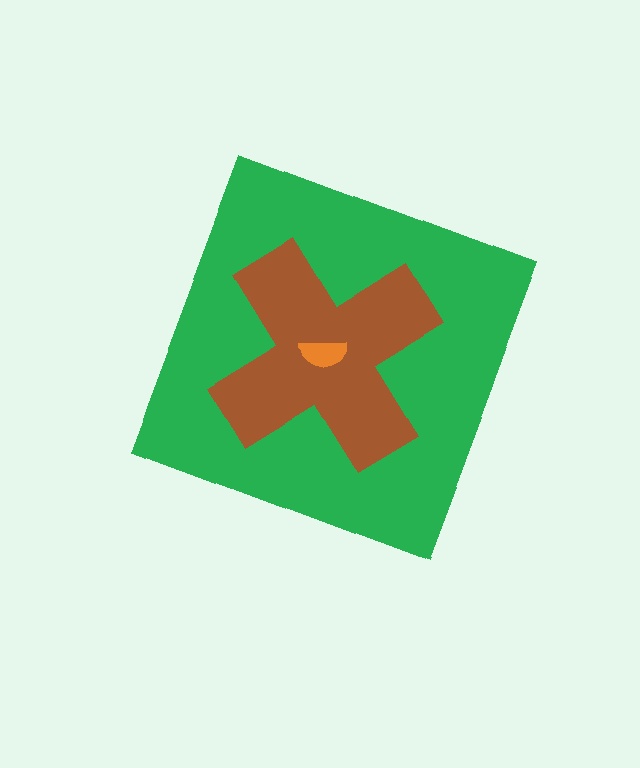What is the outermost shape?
The green diamond.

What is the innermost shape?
The orange semicircle.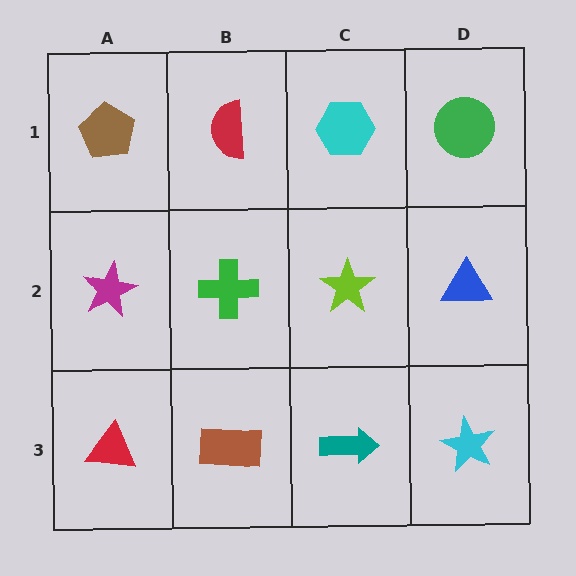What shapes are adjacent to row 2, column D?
A green circle (row 1, column D), a cyan star (row 3, column D), a lime star (row 2, column C).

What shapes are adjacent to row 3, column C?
A lime star (row 2, column C), a brown rectangle (row 3, column B), a cyan star (row 3, column D).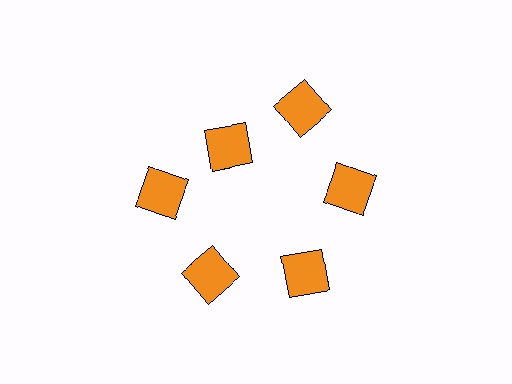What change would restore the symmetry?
The symmetry would be restored by moving it outward, back onto the ring so that all 6 squares sit at equal angles and equal distance from the center.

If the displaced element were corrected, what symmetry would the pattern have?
It would have 6-fold rotational symmetry — the pattern would map onto itself every 60 degrees.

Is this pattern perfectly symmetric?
No. The 6 orange squares are arranged in a ring, but one element near the 11 o'clock position is pulled inward toward the center, breaking the 6-fold rotational symmetry.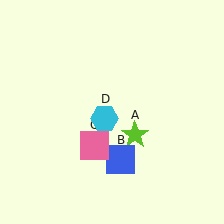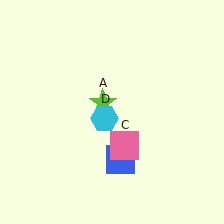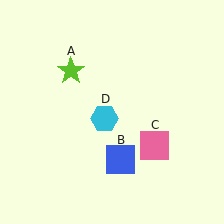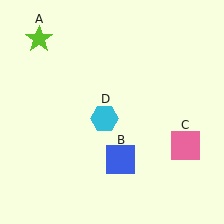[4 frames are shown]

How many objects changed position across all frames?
2 objects changed position: lime star (object A), pink square (object C).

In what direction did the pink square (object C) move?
The pink square (object C) moved right.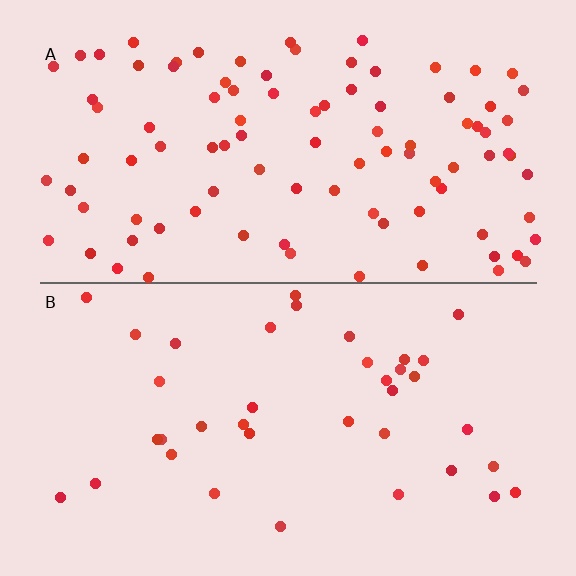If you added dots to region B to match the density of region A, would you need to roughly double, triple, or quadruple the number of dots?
Approximately triple.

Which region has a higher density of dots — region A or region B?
A (the top).